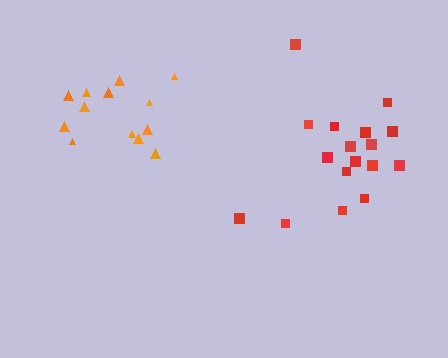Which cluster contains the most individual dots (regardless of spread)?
Red (17).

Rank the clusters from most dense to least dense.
orange, red.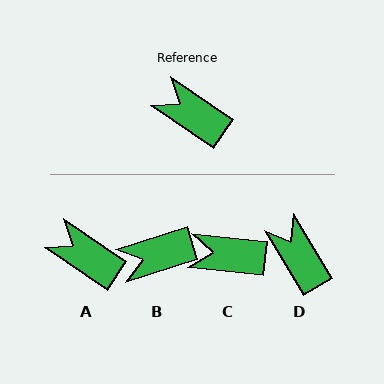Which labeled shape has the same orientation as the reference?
A.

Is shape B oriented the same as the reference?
No, it is off by about 52 degrees.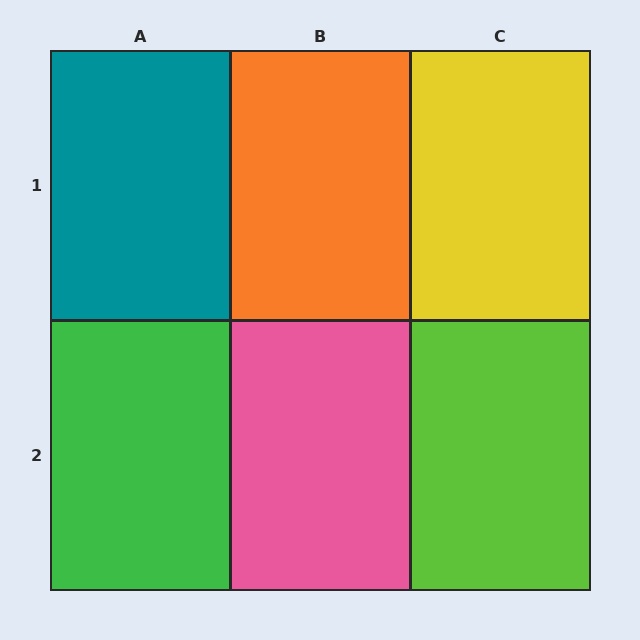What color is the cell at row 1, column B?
Orange.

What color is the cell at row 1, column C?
Yellow.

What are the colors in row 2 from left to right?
Green, pink, lime.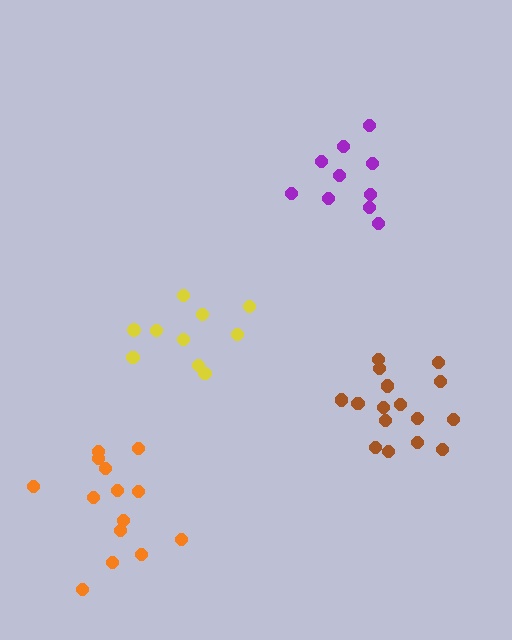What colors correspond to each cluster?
The clusters are colored: purple, orange, yellow, brown.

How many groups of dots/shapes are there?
There are 4 groups.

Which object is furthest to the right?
The brown cluster is rightmost.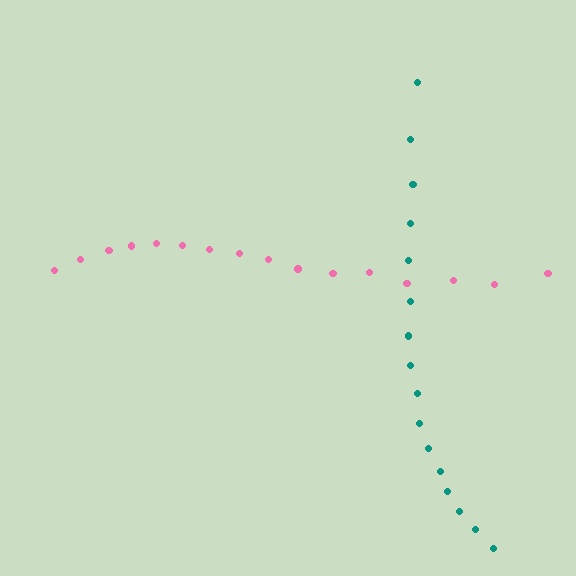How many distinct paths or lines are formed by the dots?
There are 2 distinct paths.